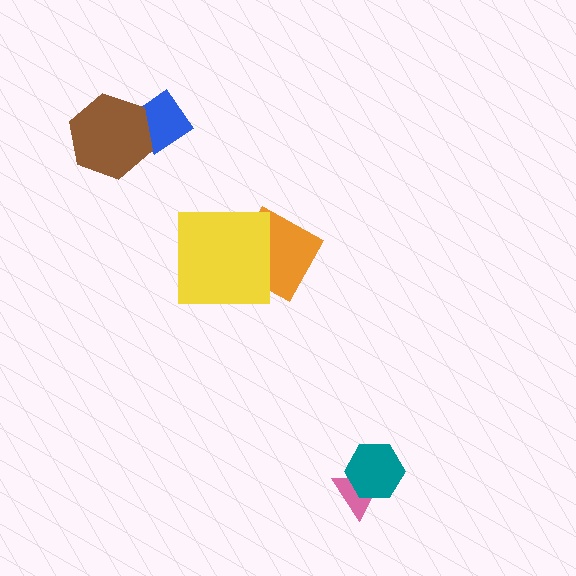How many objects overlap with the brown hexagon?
1 object overlaps with the brown hexagon.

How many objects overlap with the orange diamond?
1 object overlaps with the orange diamond.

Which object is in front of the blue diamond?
The brown hexagon is in front of the blue diamond.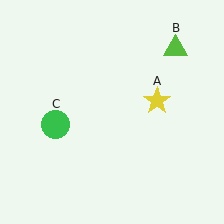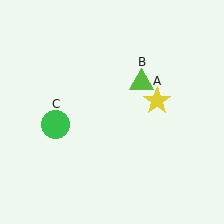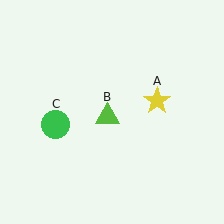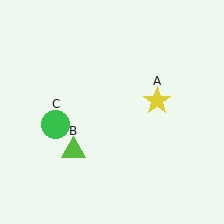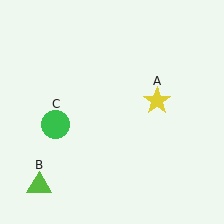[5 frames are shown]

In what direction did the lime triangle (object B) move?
The lime triangle (object B) moved down and to the left.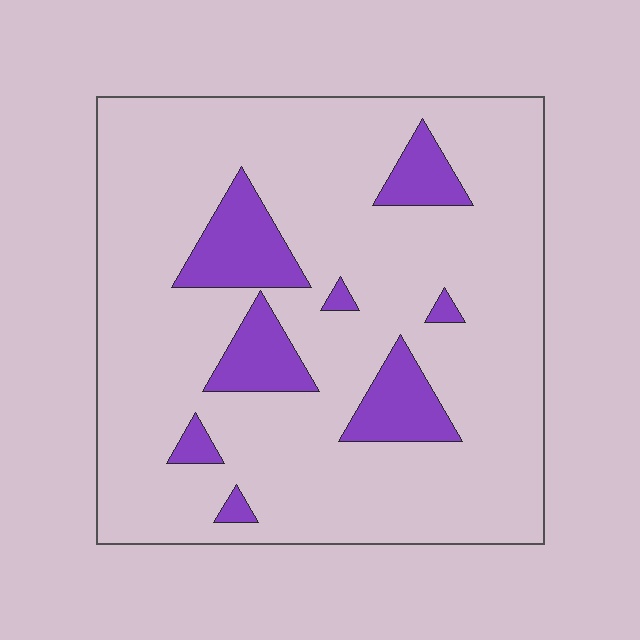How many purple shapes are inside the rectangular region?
8.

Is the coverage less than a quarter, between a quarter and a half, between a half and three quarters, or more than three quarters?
Less than a quarter.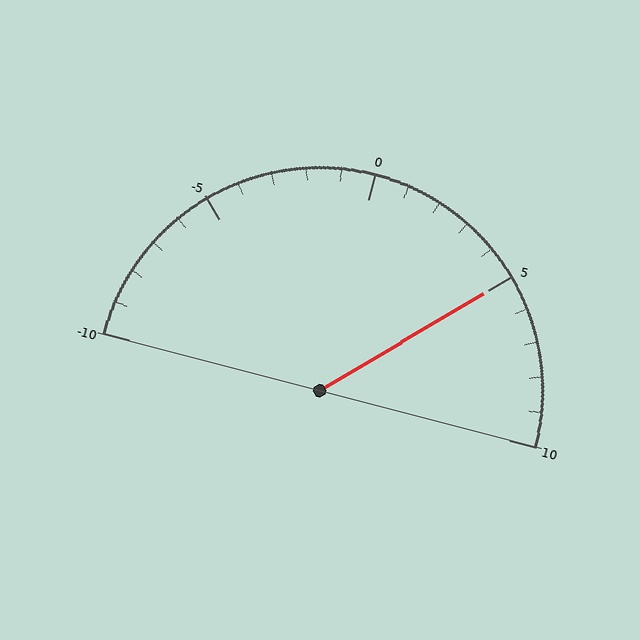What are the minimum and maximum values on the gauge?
The gauge ranges from -10 to 10.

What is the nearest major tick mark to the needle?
The nearest major tick mark is 5.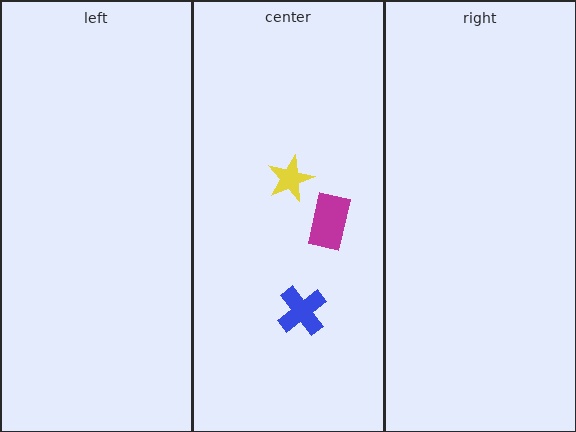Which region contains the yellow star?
The center region.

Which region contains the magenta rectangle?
The center region.